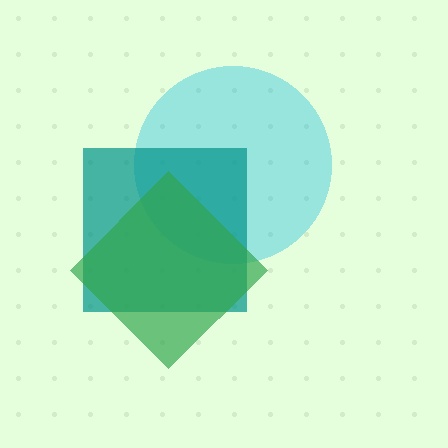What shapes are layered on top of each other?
The layered shapes are: a cyan circle, a teal square, a green diamond.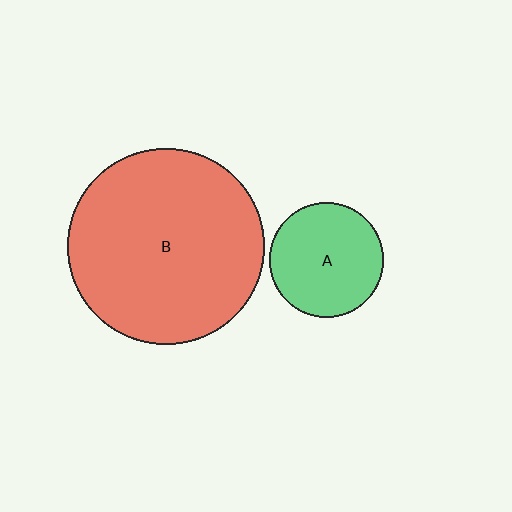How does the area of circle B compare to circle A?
Approximately 2.9 times.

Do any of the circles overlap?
No, none of the circles overlap.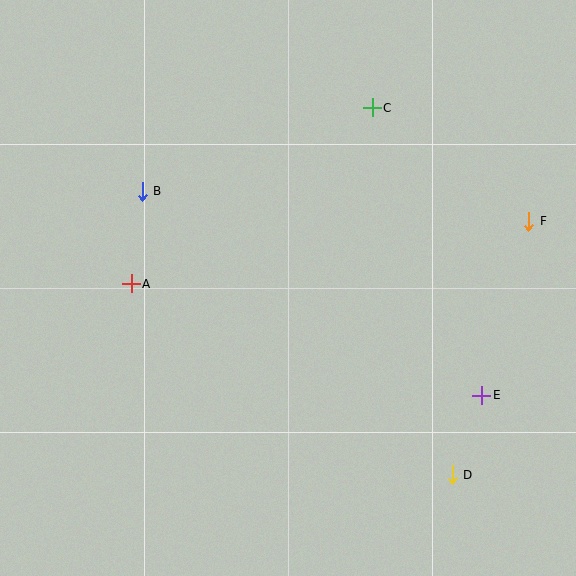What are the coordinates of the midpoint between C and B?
The midpoint between C and B is at (257, 150).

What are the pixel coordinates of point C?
Point C is at (372, 108).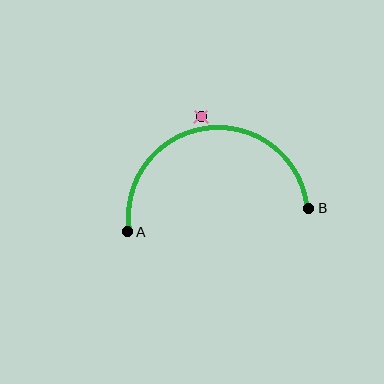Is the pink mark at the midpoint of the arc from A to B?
No — the pink mark does not lie on the arc at all. It sits slightly outside the curve.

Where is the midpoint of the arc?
The arc midpoint is the point on the curve farthest from the straight line joining A and B. It sits above that line.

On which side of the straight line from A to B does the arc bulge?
The arc bulges above the straight line connecting A and B.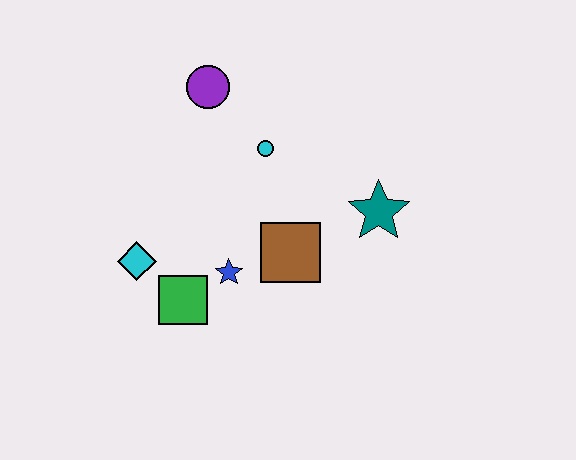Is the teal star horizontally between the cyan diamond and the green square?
No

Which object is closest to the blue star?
The green square is closest to the blue star.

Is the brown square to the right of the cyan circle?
Yes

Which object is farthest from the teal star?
The cyan diamond is farthest from the teal star.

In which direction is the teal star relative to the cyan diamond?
The teal star is to the right of the cyan diamond.